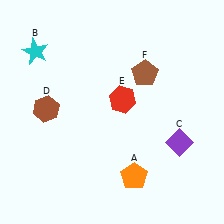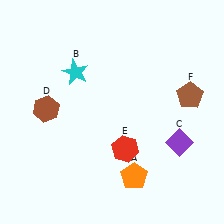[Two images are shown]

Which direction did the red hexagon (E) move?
The red hexagon (E) moved down.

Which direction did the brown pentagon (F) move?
The brown pentagon (F) moved right.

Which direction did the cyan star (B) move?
The cyan star (B) moved right.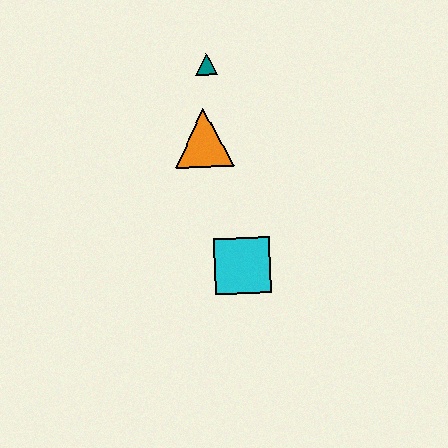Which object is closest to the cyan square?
The orange triangle is closest to the cyan square.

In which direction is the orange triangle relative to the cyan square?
The orange triangle is above the cyan square.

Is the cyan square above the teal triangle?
No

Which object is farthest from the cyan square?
The teal triangle is farthest from the cyan square.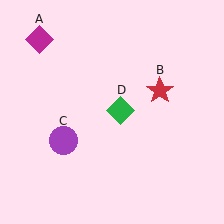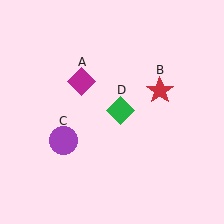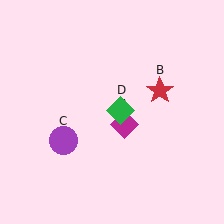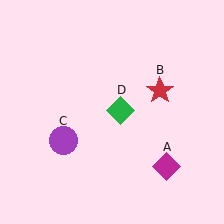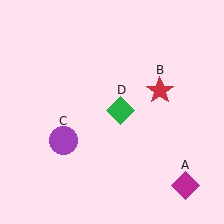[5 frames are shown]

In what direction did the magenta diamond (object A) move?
The magenta diamond (object A) moved down and to the right.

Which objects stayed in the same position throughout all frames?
Red star (object B) and purple circle (object C) and green diamond (object D) remained stationary.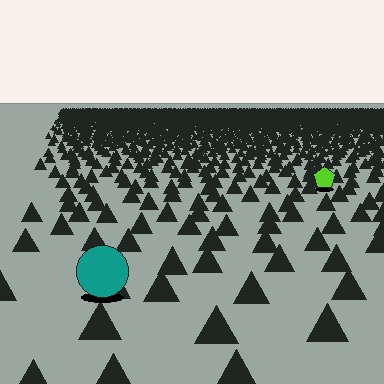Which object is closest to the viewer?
The teal circle is closest. The texture marks near it are larger and more spread out.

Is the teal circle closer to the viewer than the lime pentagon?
Yes. The teal circle is closer — you can tell from the texture gradient: the ground texture is coarser near it.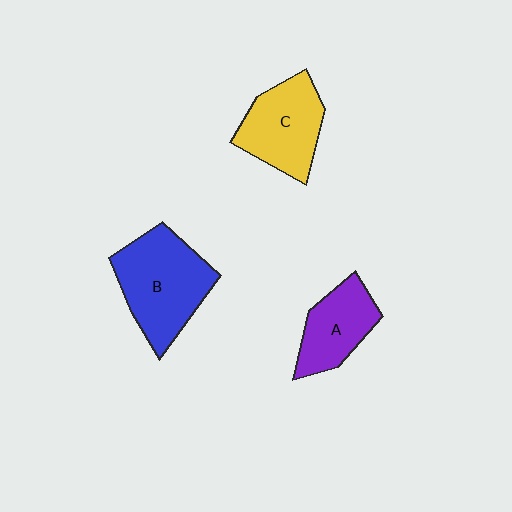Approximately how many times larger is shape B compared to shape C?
Approximately 1.3 times.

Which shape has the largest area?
Shape B (blue).